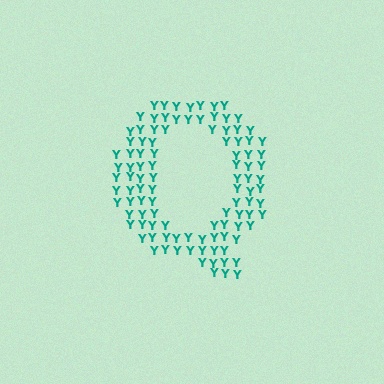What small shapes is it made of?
It is made of small letter Y's.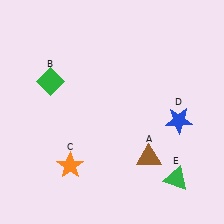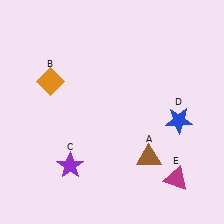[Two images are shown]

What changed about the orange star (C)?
In Image 1, C is orange. In Image 2, it changed to purple.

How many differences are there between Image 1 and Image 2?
There are 3 differences between the two images.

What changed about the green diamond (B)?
In Image 1, B is green. In Image 2, it changed to orange.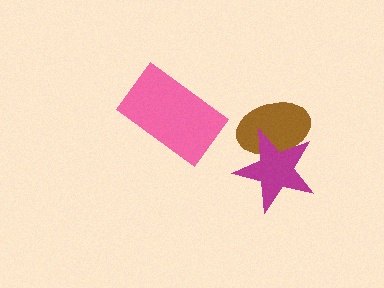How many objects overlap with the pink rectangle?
0 objects overlap with the pink rectangle.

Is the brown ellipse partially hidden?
Yes, it is partially covered by another shape.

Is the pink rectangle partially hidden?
No, no other shape covers it.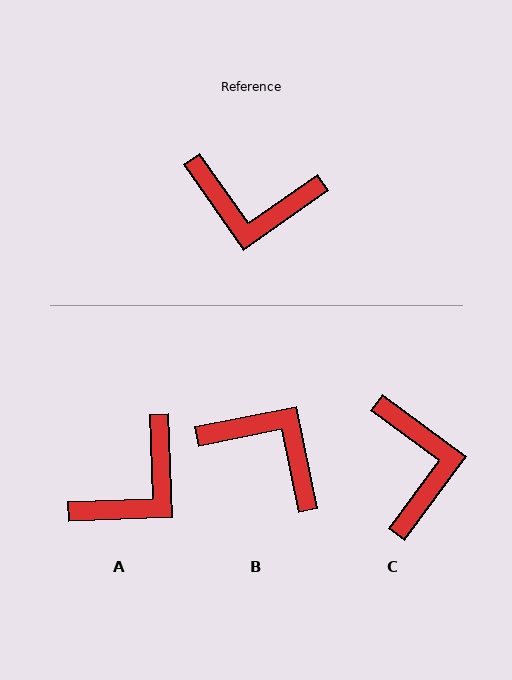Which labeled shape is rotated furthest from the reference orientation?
B, about 156 degrees away.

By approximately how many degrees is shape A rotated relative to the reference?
Approximately 57 degrees counter-clockwise.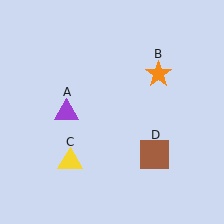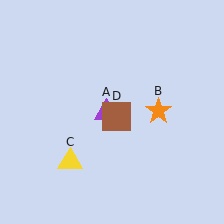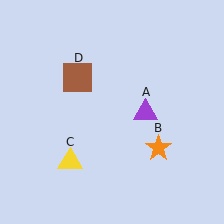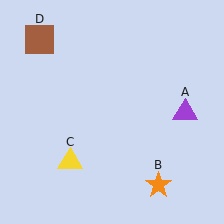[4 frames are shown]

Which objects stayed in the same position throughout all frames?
Yellow triangle (object C) remained stationary.